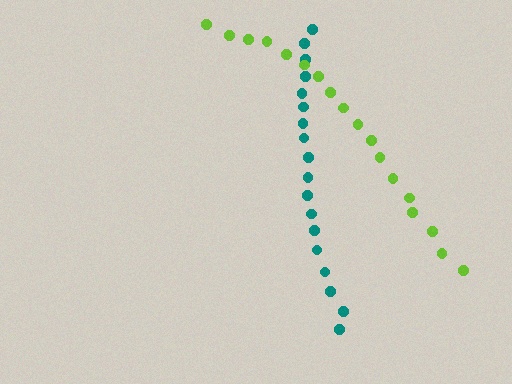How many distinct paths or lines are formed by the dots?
There are 2 distinct paths.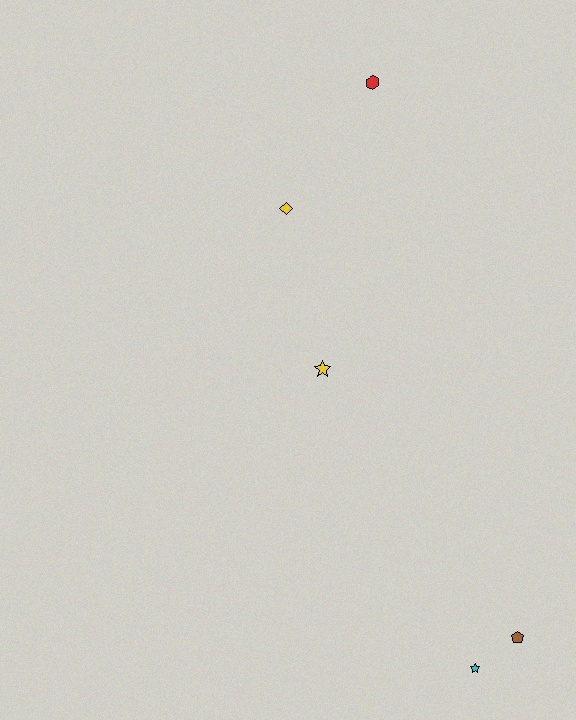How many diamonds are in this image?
There is 1 diamond.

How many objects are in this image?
There are 5 objects.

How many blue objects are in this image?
There are no blue objects.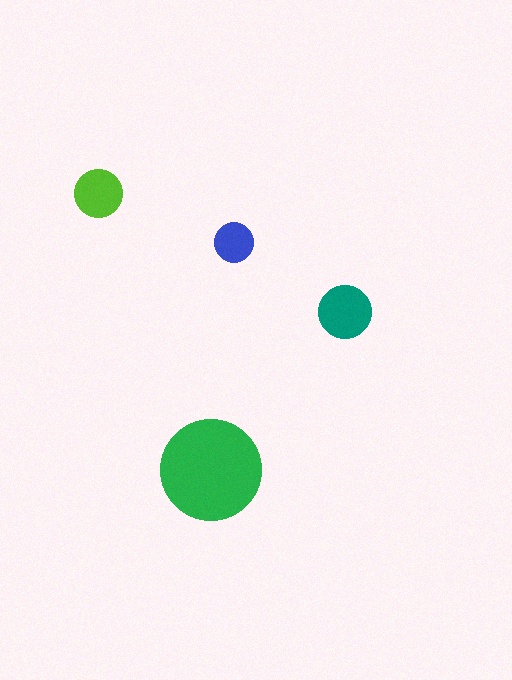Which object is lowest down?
The green circle is bottommost.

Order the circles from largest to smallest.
the green one, the teal one, the lime one, the blue one.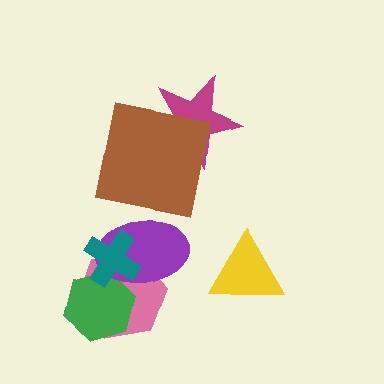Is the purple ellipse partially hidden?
Yes, it is partially covered by another shape.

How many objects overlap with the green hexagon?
3 objects overlap with the green hexagon.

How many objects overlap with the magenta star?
1 object overlaps with the magenta star.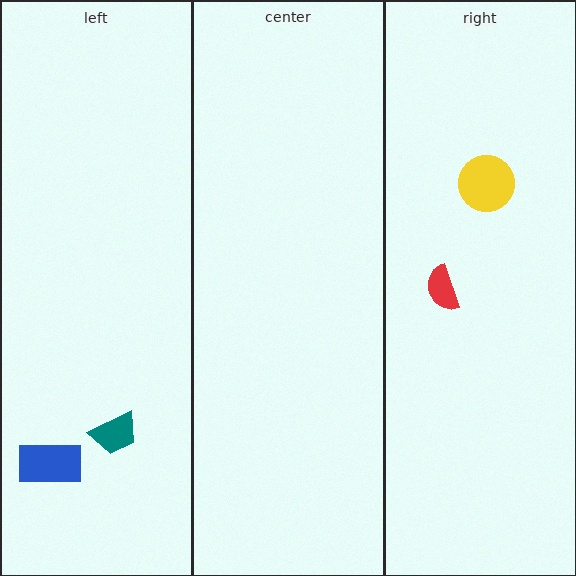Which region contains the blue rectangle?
The left region.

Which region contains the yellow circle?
The right region.